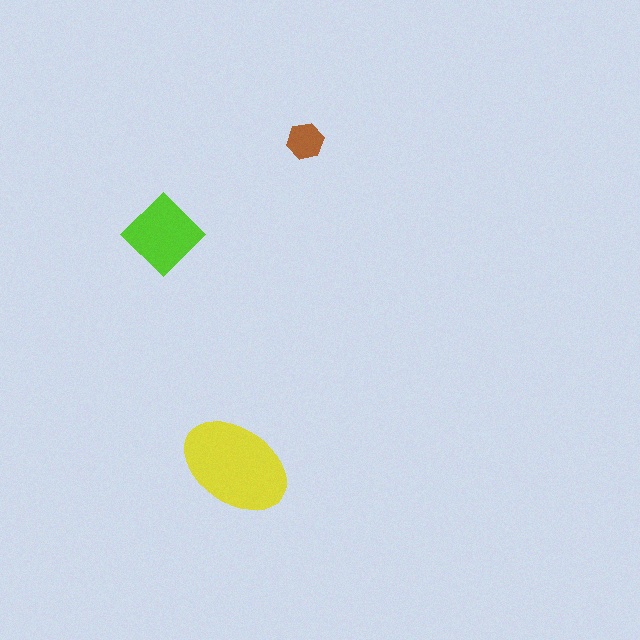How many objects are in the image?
There are 3 objects in the image.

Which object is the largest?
The yellow ellipse.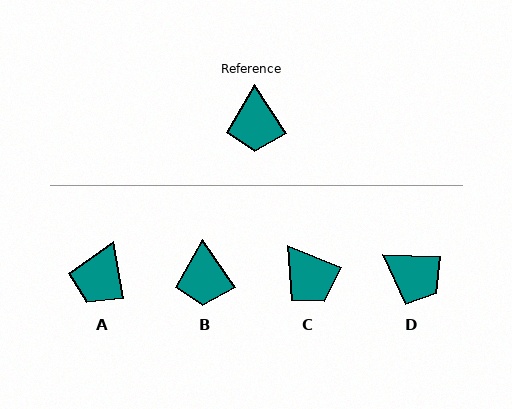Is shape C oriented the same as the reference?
No, it is off by about 34 degrees.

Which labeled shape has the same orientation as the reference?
B.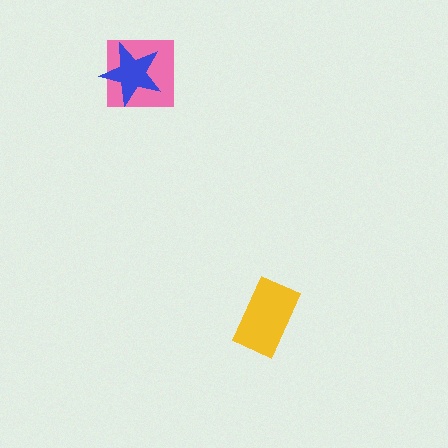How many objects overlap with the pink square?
1 object overlaps with the pink square.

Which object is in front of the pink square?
The blue star is in front of the pink square.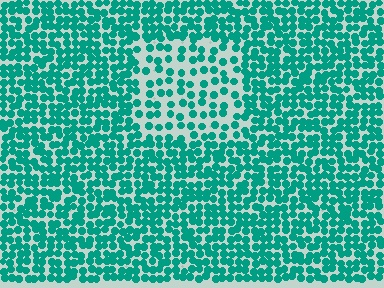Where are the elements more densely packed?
The elements are more densely packed outside the rectangle boundary.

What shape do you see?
I see a rectangle.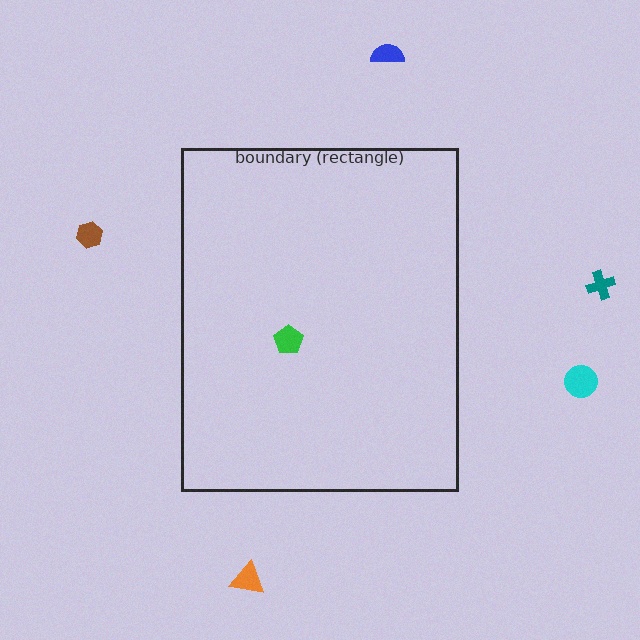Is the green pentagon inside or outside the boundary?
Inside.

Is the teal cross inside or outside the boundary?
Outside.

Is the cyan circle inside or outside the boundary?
Outside.